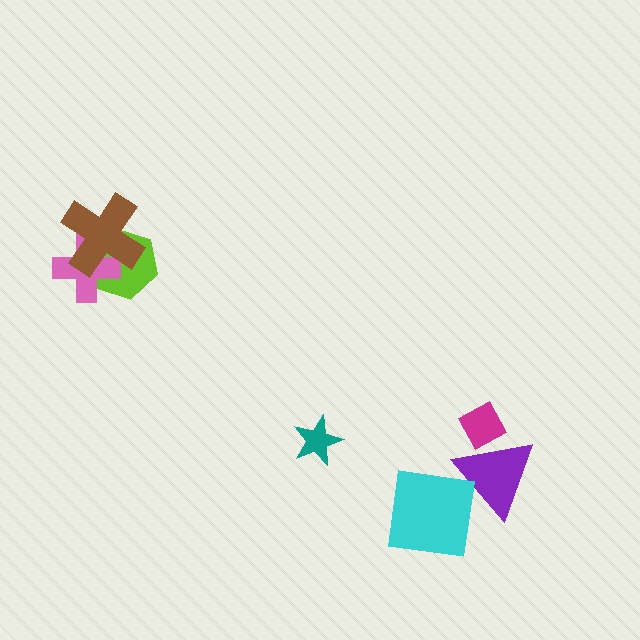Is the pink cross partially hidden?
Yes, it is partially covered by another shape.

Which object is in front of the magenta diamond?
The purple triangle is in front of the magenta diamond.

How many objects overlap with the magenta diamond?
1 object overlaps with the magenta diamond.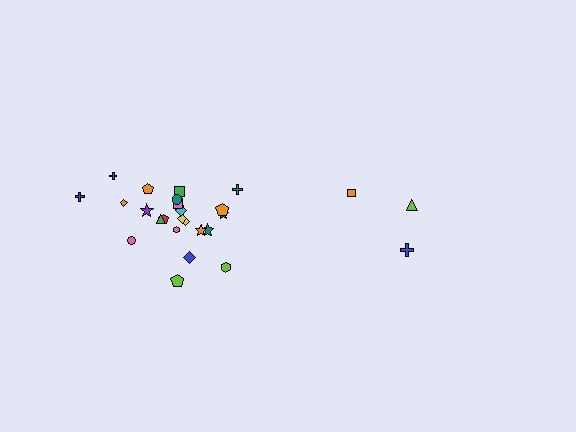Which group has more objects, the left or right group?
The left group.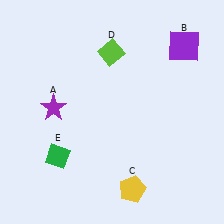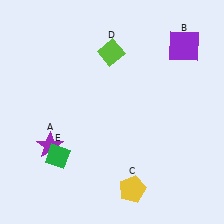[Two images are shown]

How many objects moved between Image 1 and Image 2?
1 object moved between the two images.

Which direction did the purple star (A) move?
The purple star (A) moved down.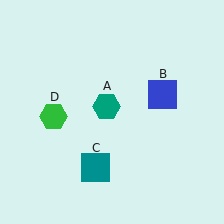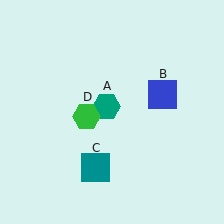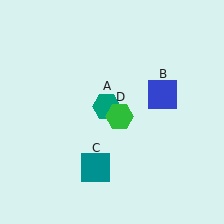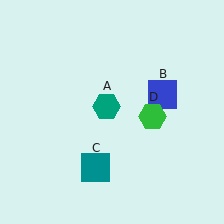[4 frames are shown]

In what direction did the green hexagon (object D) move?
The green hexagon (object D) moved right.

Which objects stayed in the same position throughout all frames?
Teal hexagon (object A) and blue square (object B) and teal square (object C) remained stationary.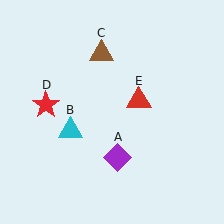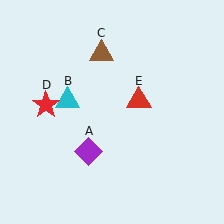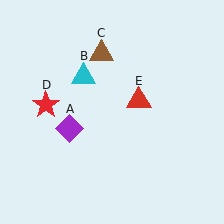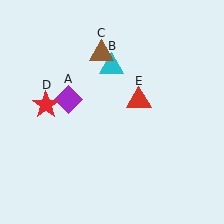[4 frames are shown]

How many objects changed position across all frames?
2 objects changed position: purple diamond (object A), cyan triangle (object B).